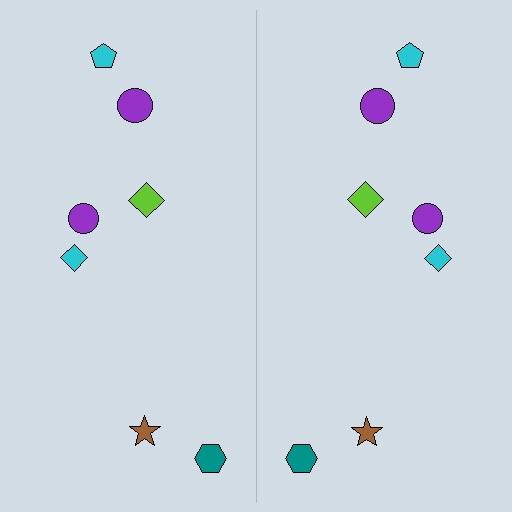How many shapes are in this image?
There are 14 shapes in this image.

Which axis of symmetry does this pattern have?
The pattern has a vertical axis of symmetry running through the center of the image.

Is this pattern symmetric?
Yes, this pattern has bilateral (reflection) symmetry.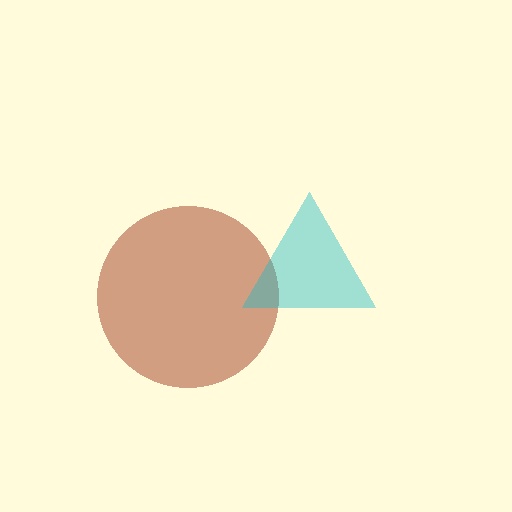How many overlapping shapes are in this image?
There are 2 overlapping shapes in the image.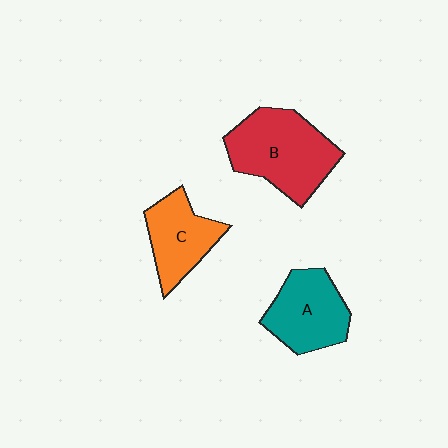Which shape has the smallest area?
Shape C (orange).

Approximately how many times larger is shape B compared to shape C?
Approximately 1.5 times.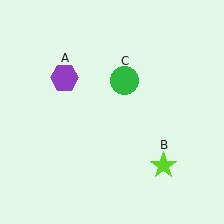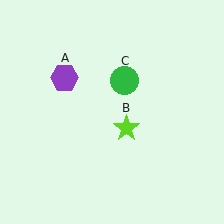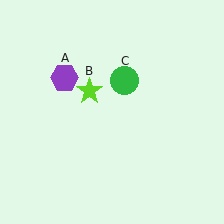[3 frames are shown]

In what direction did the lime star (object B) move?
The lime star (object B) moved up and to the left.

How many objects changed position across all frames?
1 object changed position: lime star (object B).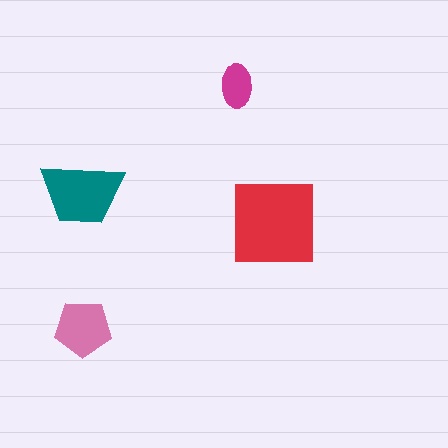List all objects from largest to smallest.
The red square, the teal trapezoid, the pink pentagon, the magenta ellipse.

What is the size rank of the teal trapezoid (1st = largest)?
2nd.